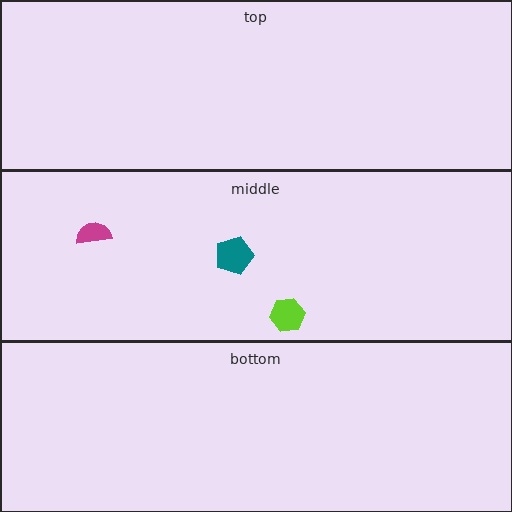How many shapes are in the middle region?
3.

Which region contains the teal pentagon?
The middle region.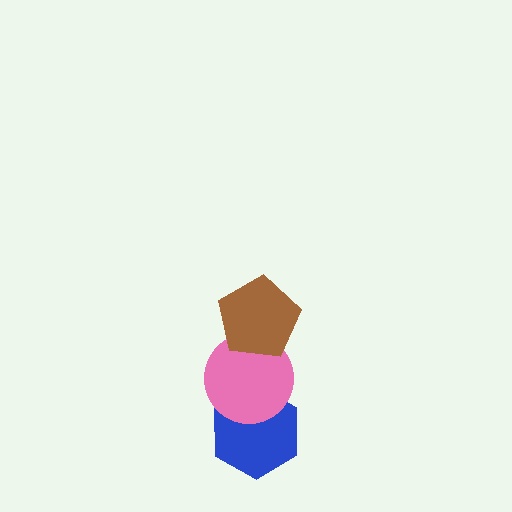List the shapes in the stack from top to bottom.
From top to bottom: the brown pentagon, the pink circle, the blue hexagon.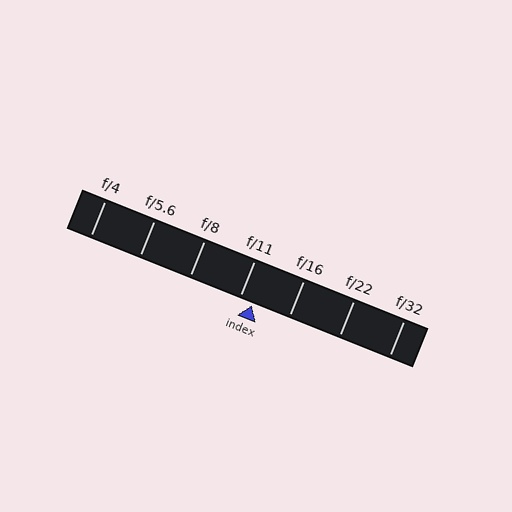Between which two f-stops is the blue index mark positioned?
The index mark is between f/11 and f/16.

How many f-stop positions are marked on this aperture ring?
There are 7 f-stop positions marked.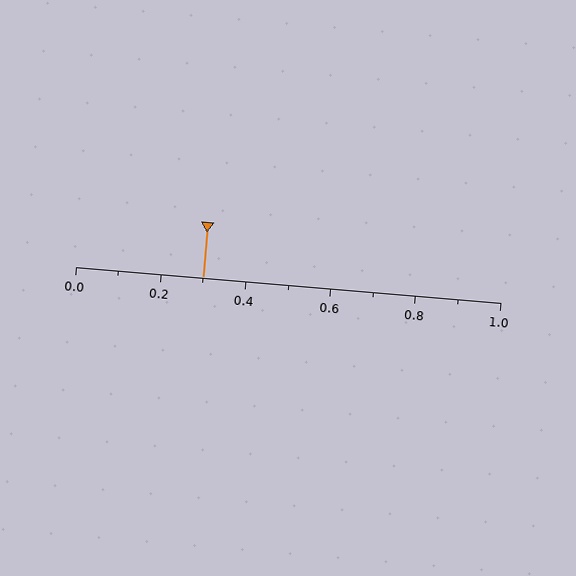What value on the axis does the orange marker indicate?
The marker indicates approximately 0.3.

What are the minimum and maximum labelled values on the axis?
The axis runs from 0.0 to 1.0.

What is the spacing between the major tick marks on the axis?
The major ticks are spaced 0.2 apart.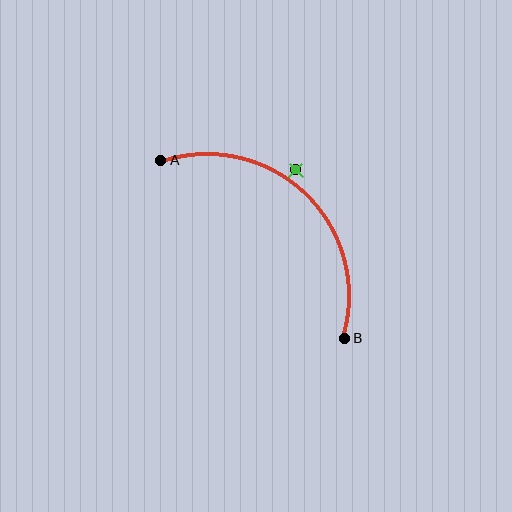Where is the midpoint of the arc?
The arc midpoint is the point on the curve farthest from the straight line joining A and B. It sits above and to the right of that line.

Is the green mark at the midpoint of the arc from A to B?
No — the green mark does not lie on the arc at all. It sits slightly outside the curve.